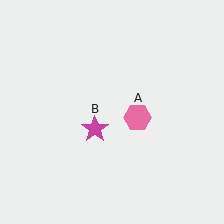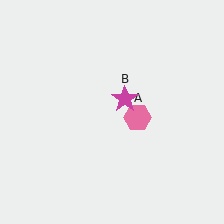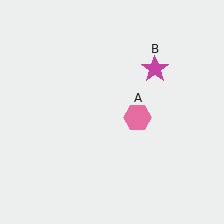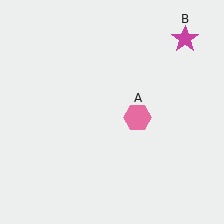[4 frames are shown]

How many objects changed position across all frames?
1 object changed position: magenta star (object B).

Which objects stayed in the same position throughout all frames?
Pink hexagon (object A) remained stationary.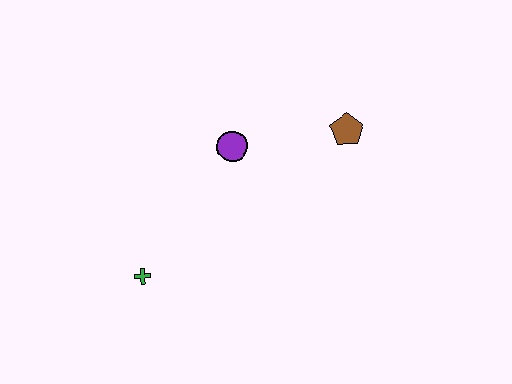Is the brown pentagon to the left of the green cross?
No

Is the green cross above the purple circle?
No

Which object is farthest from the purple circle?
The green cross is farthest from the purple circle.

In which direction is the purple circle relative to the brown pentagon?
The purple circle is to the left of the brown pentagon.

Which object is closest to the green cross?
The purple circle is closest to the green cross.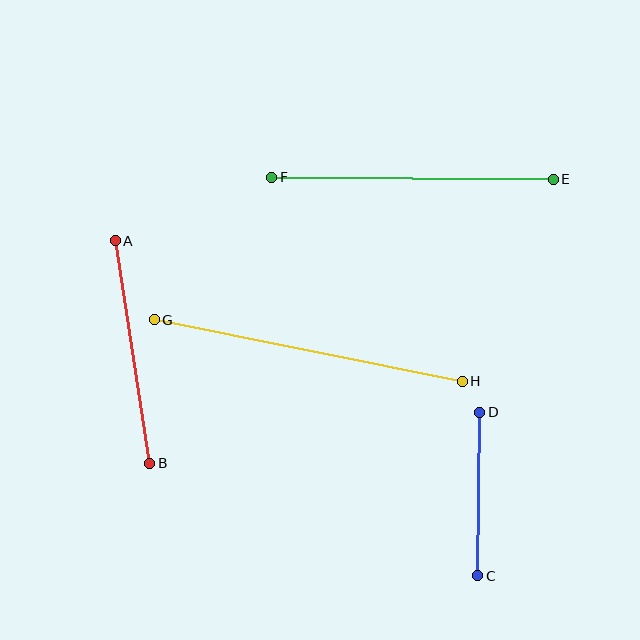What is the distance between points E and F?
The distance is approximately 281 pixels.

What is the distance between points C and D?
The distance is approximately 164 pixels.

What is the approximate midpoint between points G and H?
The midpoint is at approximately (308, 350) pixels.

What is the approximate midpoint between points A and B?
The midpoint is at approximately (132, 352) pixels.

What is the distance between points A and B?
The distance is approximately 225 pixels.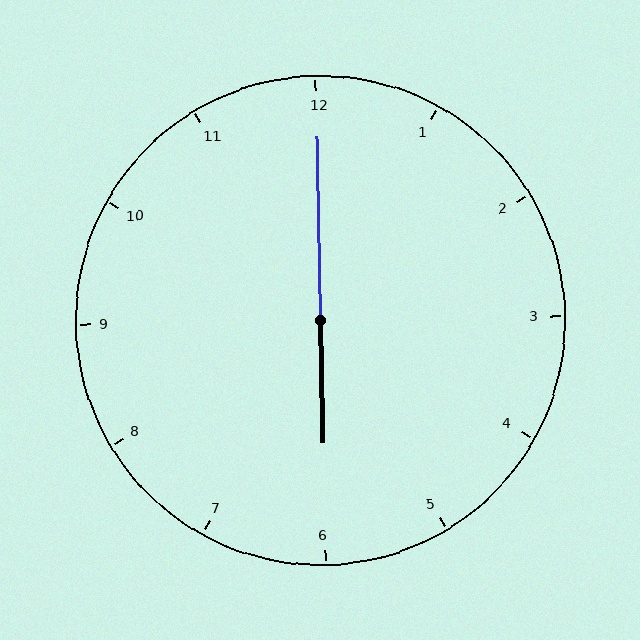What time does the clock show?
6:00.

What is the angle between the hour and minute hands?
Approximately 180 degrees.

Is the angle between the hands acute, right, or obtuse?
It is obtuse.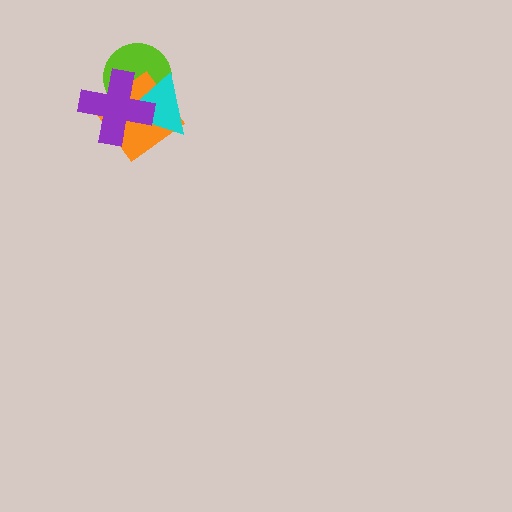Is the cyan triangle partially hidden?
Yes, it is partially covered by another shape.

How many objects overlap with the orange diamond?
3 objects overlap with the orange diamond.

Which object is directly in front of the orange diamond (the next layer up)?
The cyan triangle is directly in front of the orange diamond.